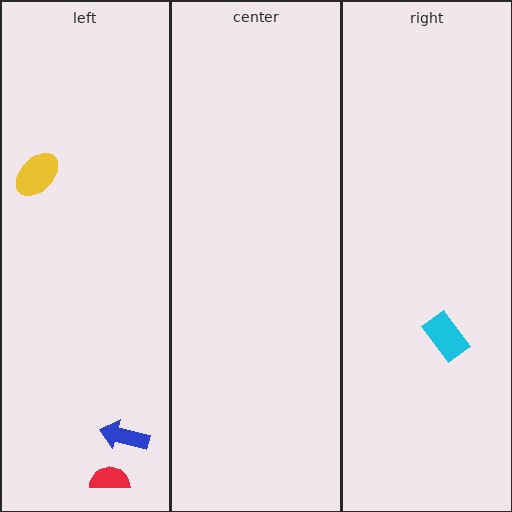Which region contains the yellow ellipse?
The left region.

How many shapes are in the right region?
1.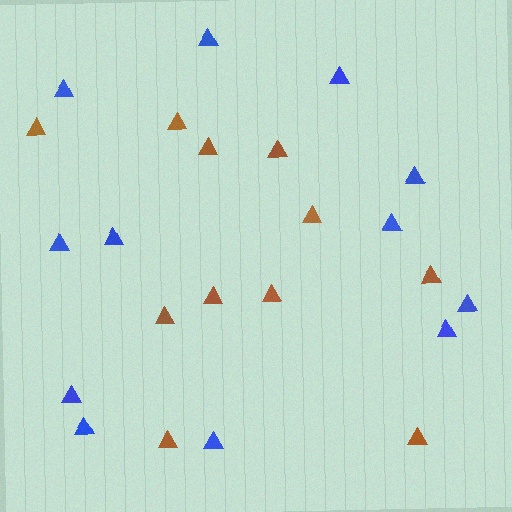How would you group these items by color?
There are 2 groups: one group of brown triangles (11) and one group of blue triangles (12).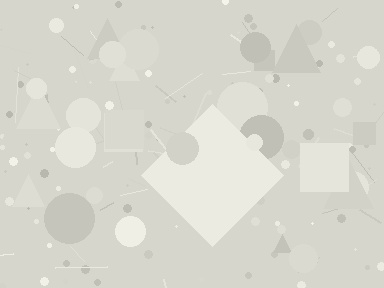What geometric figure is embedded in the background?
A diamond is embedded in the background.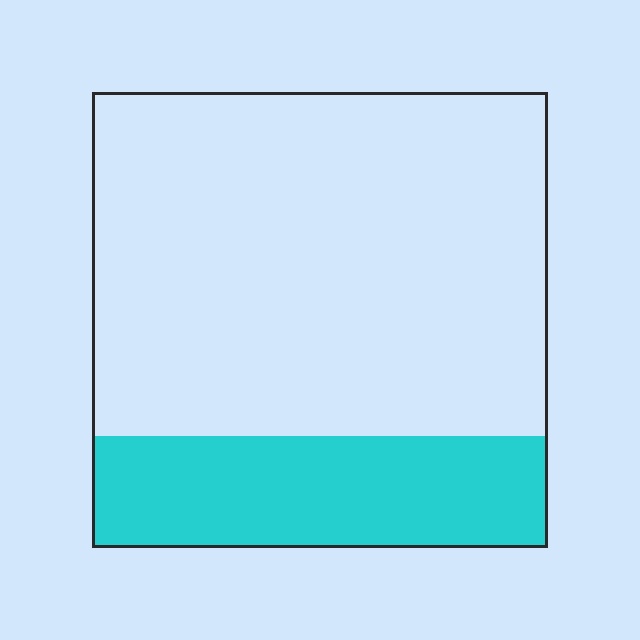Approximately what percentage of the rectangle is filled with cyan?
Approximately 25%.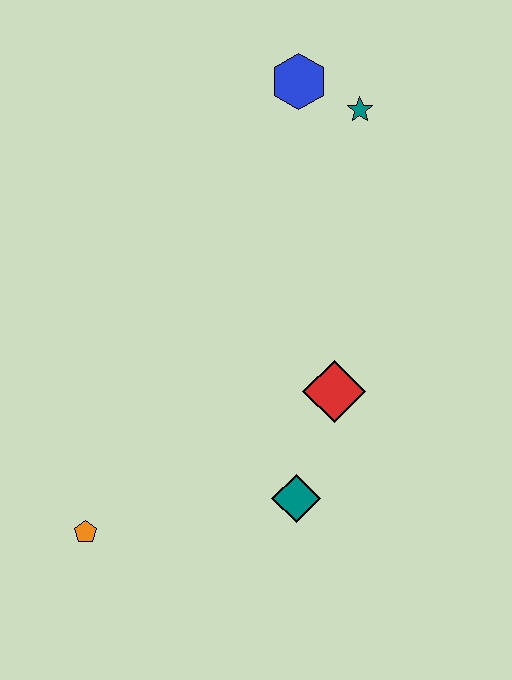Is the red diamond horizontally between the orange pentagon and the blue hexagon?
No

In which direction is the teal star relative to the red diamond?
The teal star is above the red diamond.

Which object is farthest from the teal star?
The orange pentagon is farthest from the teal star.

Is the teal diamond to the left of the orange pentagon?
No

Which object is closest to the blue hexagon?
The teal star is closest to the blue hexagon.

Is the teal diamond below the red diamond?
Yes